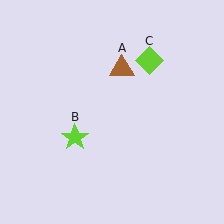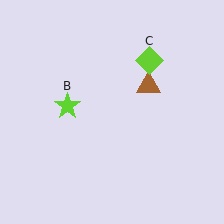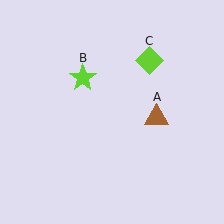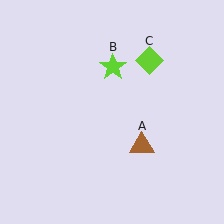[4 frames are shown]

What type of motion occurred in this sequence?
The brown triangle (object A), lime star (object B) rotated clockwise around the center of the scene.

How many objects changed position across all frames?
2 objects changed position: brown triangle (object A), lime star (object B).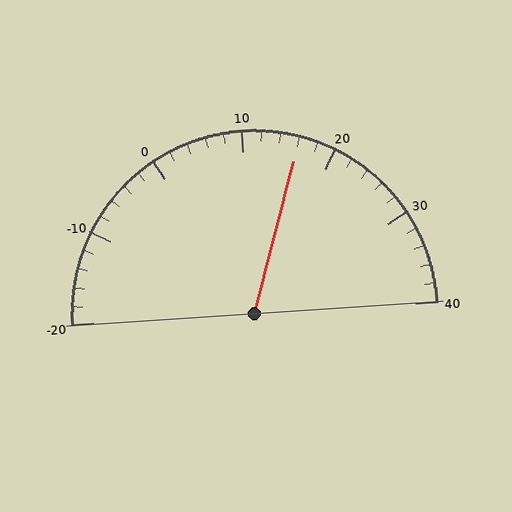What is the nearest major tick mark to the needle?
The nearest major tick mark is 20.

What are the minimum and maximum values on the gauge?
The gauge ranges from -20 to 40.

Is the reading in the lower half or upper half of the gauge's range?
The reading is in the upper half of the range (-20 to 40).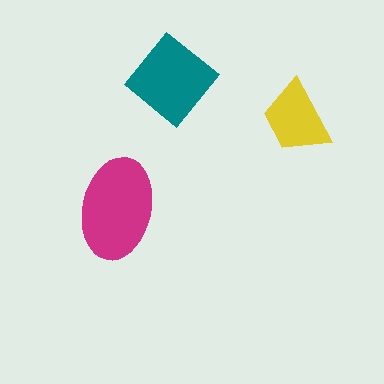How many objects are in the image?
There are 3 objects in the image.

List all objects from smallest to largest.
The yellow trapezoid, the teal diamond, the magenta ellipse.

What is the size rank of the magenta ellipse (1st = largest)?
1st.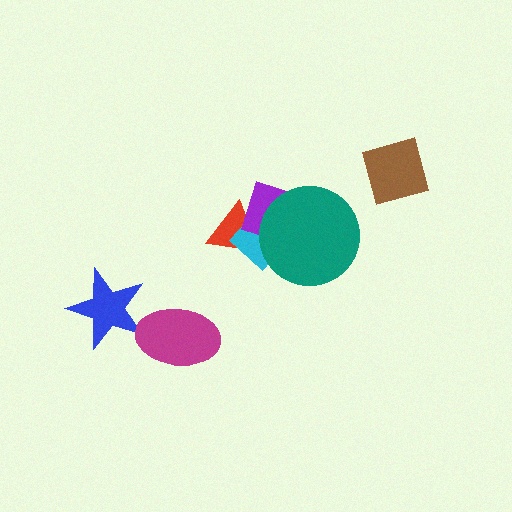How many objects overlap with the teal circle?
2 objects overlap with the teal circle.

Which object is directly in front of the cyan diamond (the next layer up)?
The purple diamond is directly in front of the cyan diamond.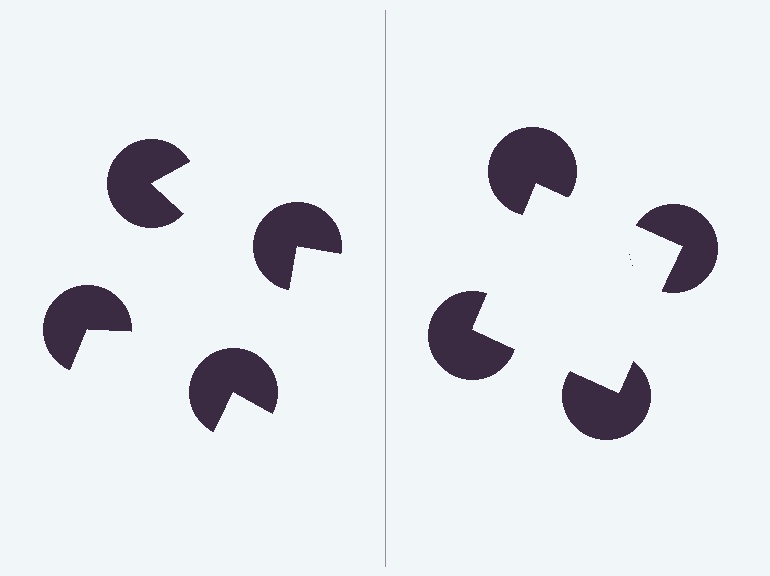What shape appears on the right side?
An illusory square.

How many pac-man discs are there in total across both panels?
8 — 4 on each side.